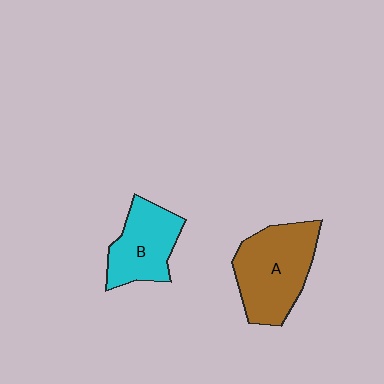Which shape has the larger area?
Shape A (brown).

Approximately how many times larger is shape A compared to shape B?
Approximately 1.4 times.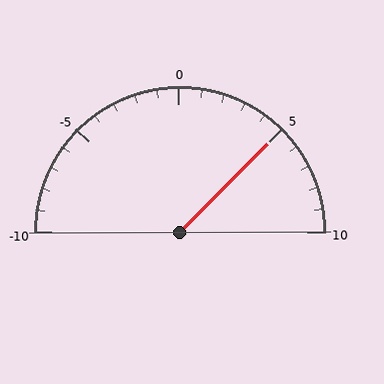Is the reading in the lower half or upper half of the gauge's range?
The reading is in the upper half of the range (-10 to 10).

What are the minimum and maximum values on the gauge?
The gauge ranges from -10 to 10.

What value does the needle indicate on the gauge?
The needle indicates approximately 5.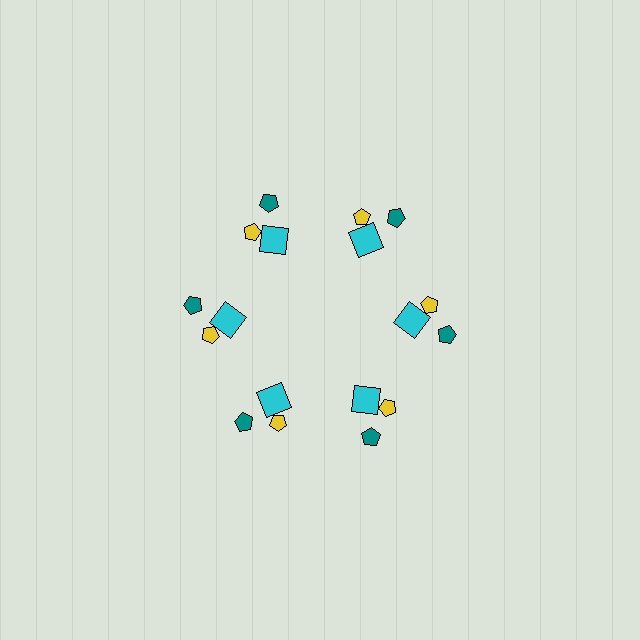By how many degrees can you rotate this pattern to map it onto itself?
The pattern maps onto itself every 60 degrees of rotation.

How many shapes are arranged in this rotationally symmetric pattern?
There are 18 shapes, arranged in 6 groups of 3.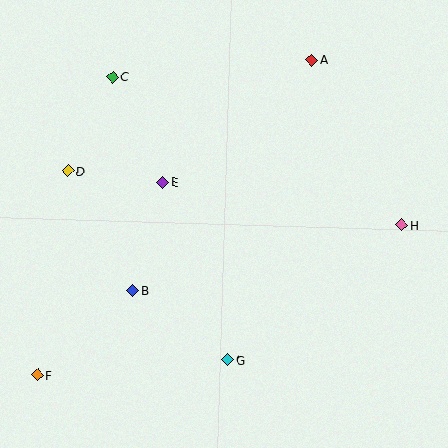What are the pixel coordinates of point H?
Point H is at (402, 225).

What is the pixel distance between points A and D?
The distance between A and D is 268 pixels.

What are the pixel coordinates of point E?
Point E is at (163, 182).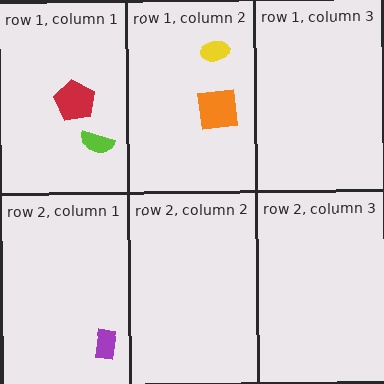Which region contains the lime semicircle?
The row 1, column 1 region.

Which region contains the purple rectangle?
The row 2, column 1 region.